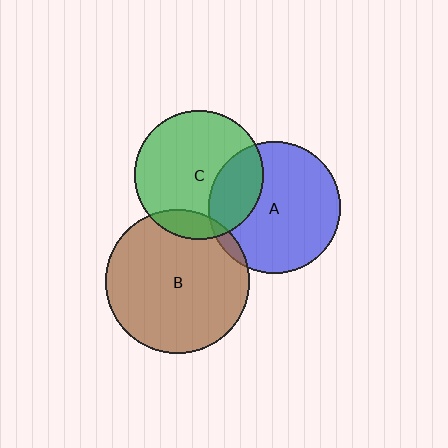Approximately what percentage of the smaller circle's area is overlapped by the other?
Approximately 5%.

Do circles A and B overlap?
Yes.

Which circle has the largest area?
Circle B (brown).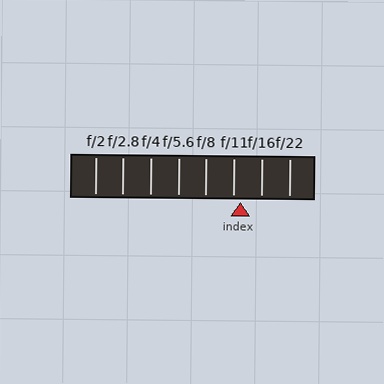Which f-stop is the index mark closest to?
The index mark is closest to f/11.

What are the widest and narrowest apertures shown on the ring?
The widest aperture shown is f/2 and the narrowest is f/22.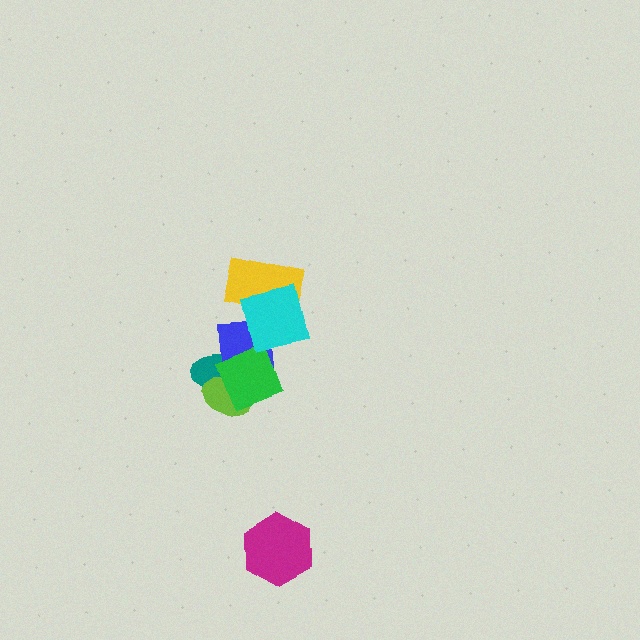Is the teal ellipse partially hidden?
Yes, it is partially covered by another shape.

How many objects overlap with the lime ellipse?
3 objects overlap with the lime ellipse.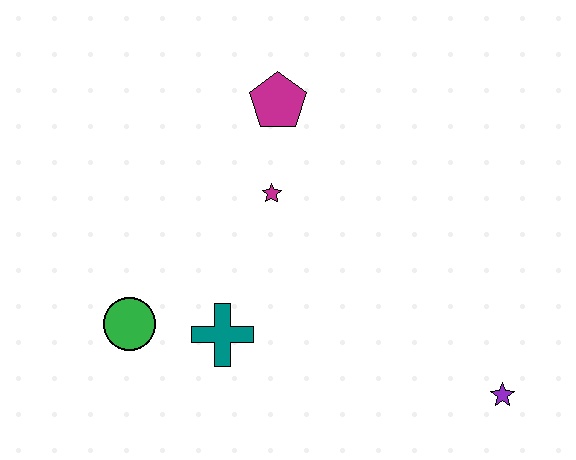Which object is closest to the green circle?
The teal cross is closest to the green circle.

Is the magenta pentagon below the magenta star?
No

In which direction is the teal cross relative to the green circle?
The teal cross is to the right of the green circle.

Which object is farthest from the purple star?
The green circle is farthest from the purple star.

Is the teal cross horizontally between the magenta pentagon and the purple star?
No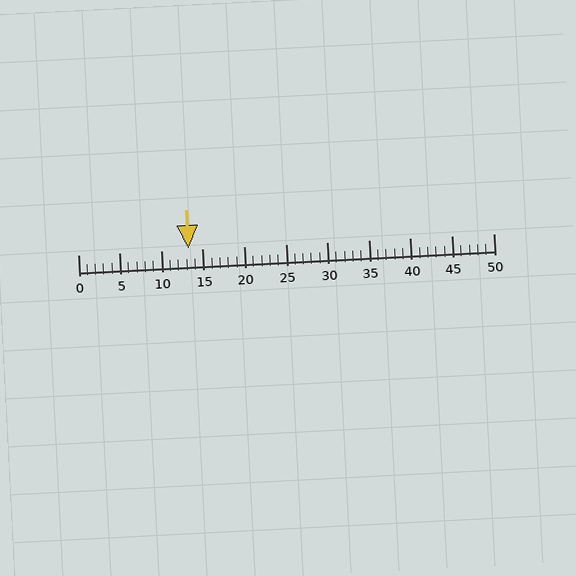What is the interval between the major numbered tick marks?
The major tick marks are spaced 5 units apart.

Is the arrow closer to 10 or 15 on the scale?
The arrow is closer to 15.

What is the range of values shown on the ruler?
The ruler shows values from 0 to 50.